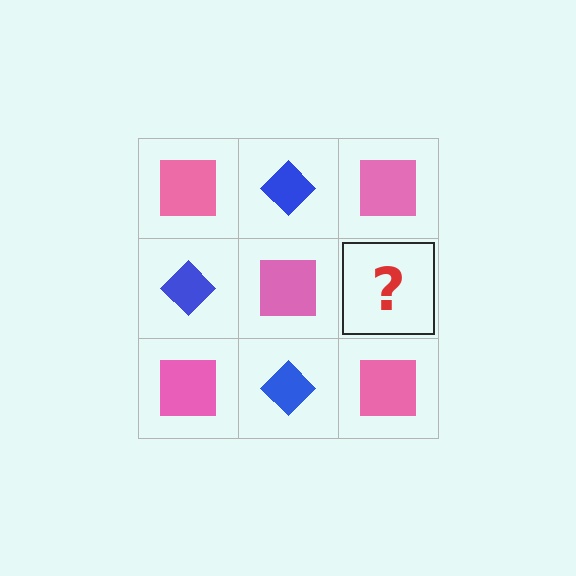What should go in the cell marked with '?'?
The missing cell should contain a blue diamond.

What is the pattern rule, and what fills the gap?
The rule is that it alternates pink square and blue diamond in a checkerboard pattern. The gap should be filled with a blue diamond.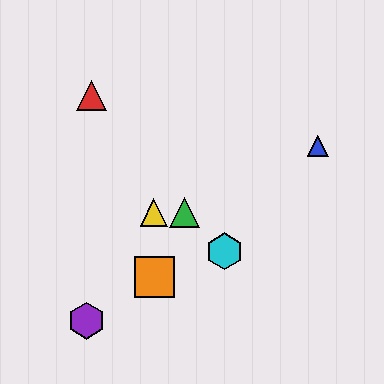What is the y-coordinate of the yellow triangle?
The yellow triangle is at y≈213.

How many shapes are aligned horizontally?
2 shapes (the green triangle, the yellow triangle) are aligned horizontally.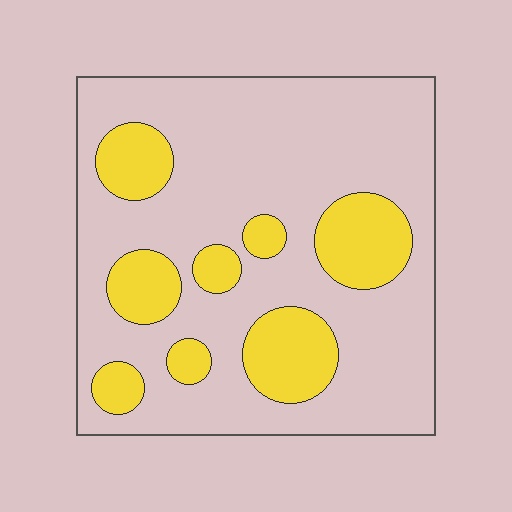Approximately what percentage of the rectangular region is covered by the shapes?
Approximately 25%.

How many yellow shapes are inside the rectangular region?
8.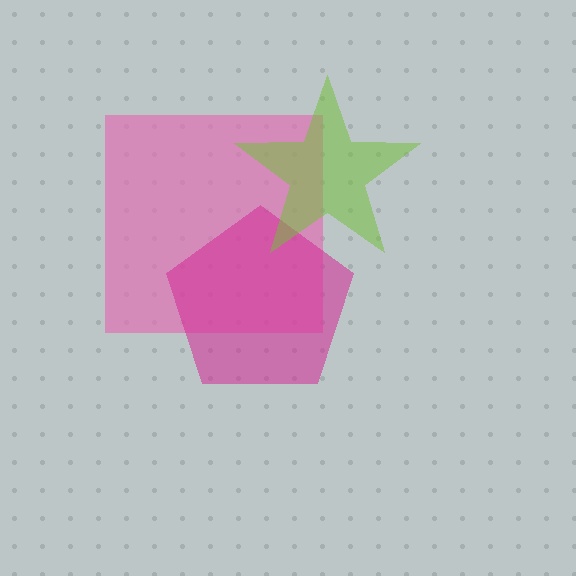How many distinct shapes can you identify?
There are 3 distinct shapes: a pink square, a magenta pentagon, a lime star.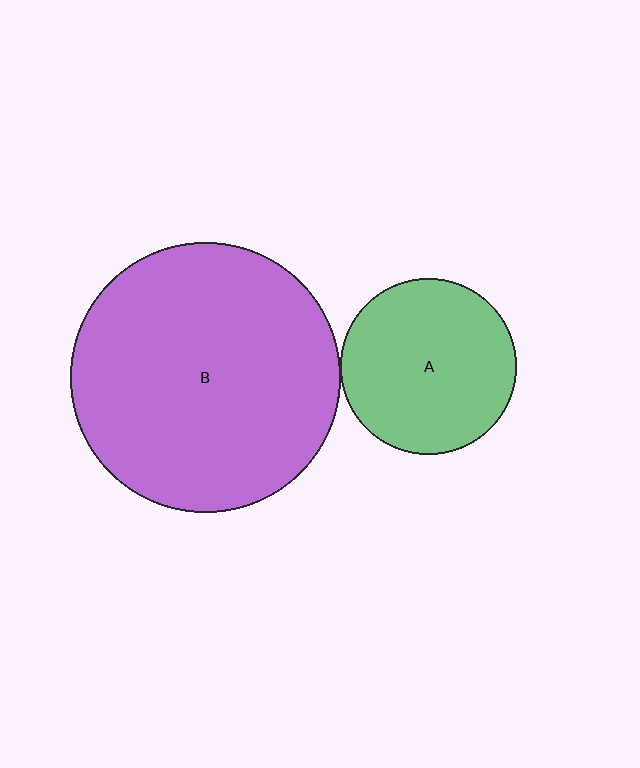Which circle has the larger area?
Circle B (purple).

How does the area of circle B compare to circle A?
Approximately 2.4 times.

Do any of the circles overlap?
No, none of the circles overlap.